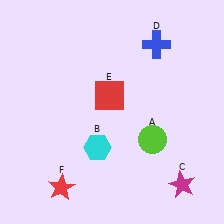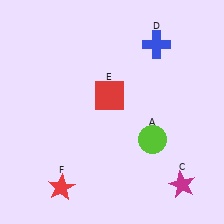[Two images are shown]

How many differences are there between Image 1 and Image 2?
There is 1 difference between the two images.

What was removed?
The cyan hexagon (B) was removed in Image 2.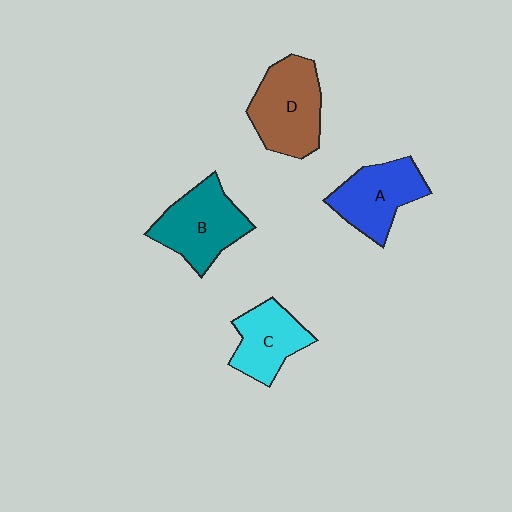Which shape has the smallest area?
Shape C (cyan).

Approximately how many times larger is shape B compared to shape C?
Approximately 1.3 times.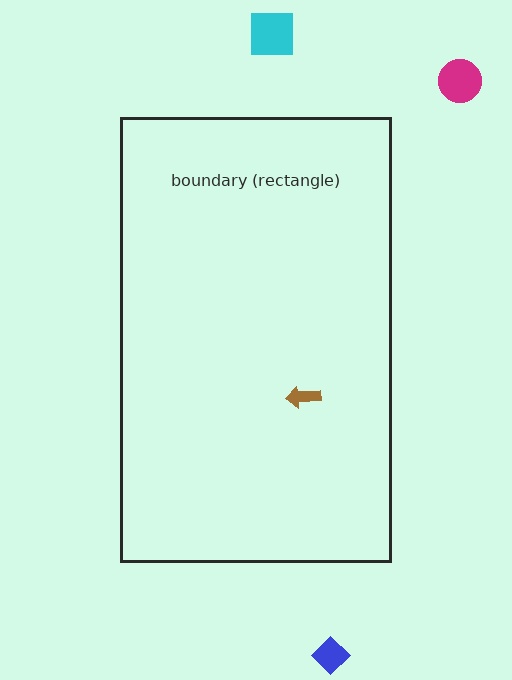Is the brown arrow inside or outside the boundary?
Inside.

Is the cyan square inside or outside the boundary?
Outside.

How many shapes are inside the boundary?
1 inside, 3 outside.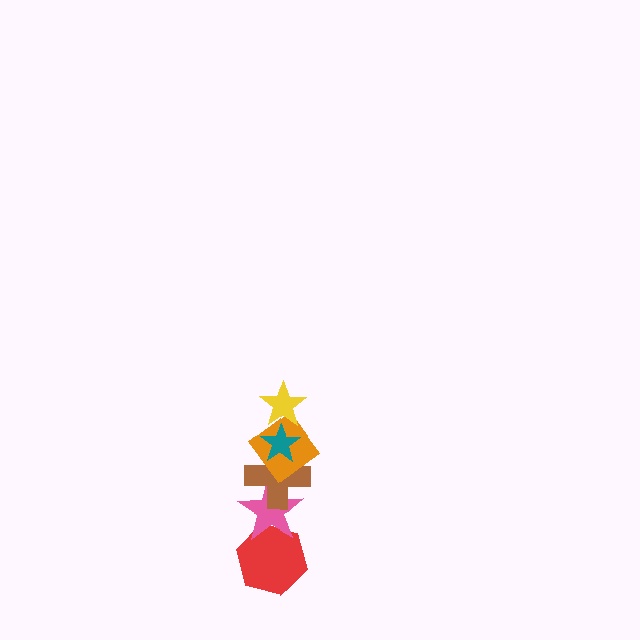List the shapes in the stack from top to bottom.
From top to bottom: the yellow star, the teal star, the orange diamond, the brown cross, the pink star, the red hexagon.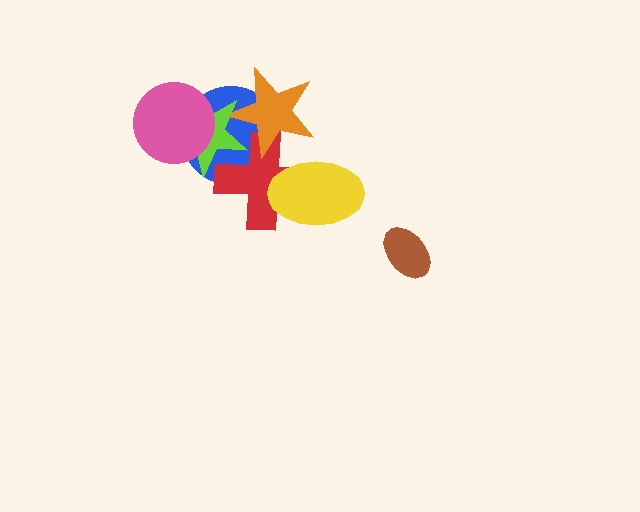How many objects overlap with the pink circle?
2 objects overlap with the pink circle.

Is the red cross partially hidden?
Yes, it is partially covered by another shape.